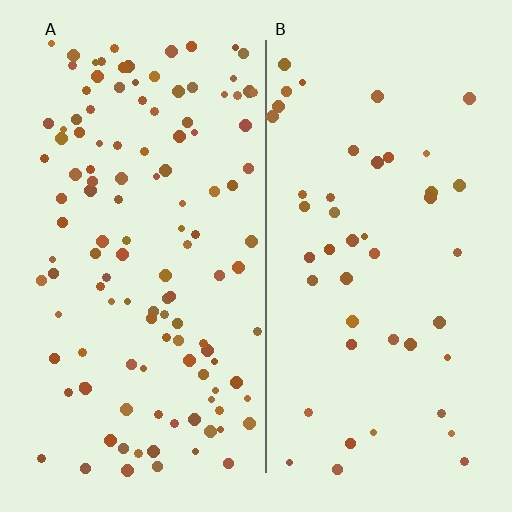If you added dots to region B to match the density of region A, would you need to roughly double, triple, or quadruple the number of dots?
Approximately triple.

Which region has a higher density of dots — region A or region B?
A (the left).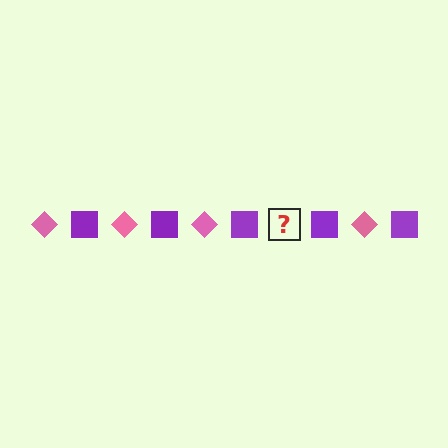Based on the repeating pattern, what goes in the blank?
The blank should be a pink diamond.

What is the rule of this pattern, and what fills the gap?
The rule is that the pattern alternates between pink diamond and purple square. The gap should be filled with a pink diamond.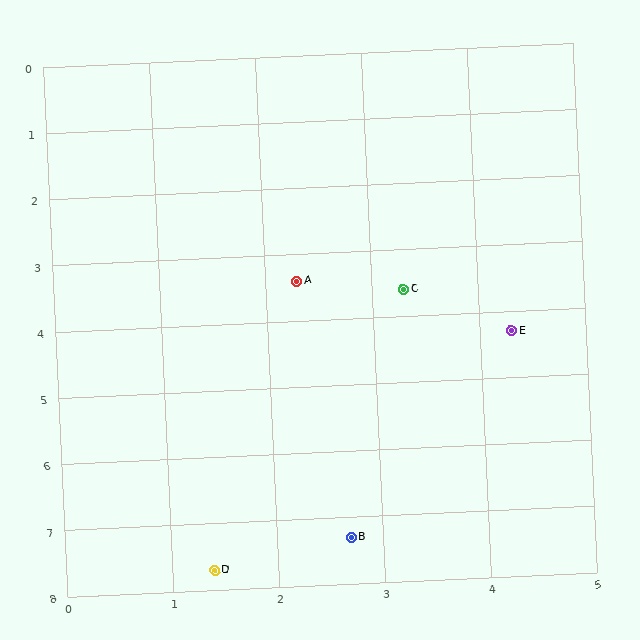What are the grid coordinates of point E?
Point E is at approximately (4.3, 4.3).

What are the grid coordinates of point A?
Point A is at approximately (2.3, 3.4).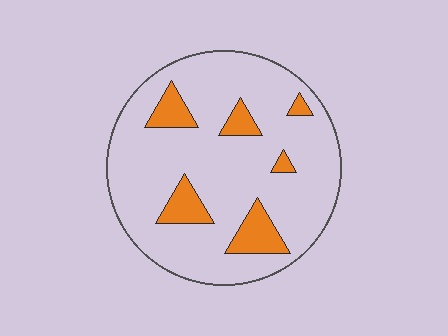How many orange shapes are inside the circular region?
6.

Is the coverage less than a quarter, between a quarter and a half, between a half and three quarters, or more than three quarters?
Less than a quarter.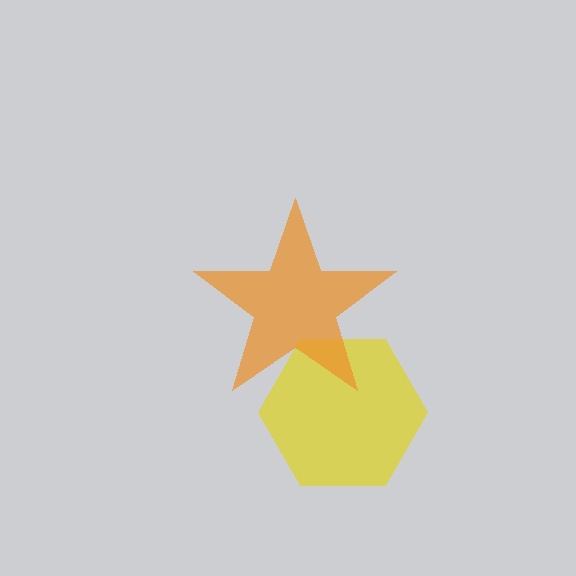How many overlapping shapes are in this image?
There are 2 overlapping shapes in the image.